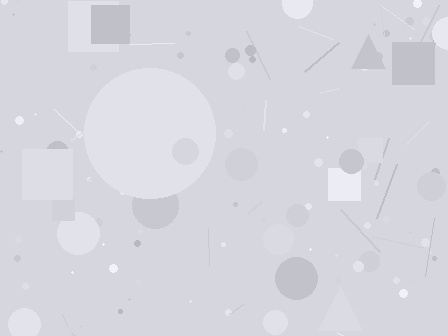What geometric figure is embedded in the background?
A circle is embedded in the background.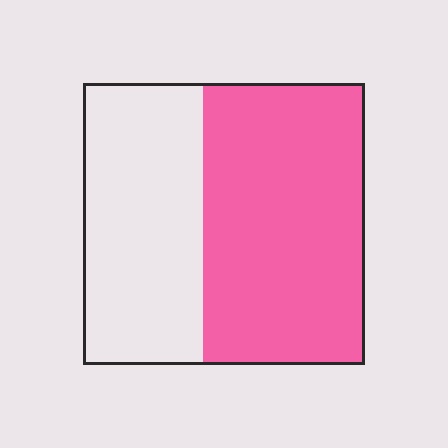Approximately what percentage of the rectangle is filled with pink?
Approximately 55%.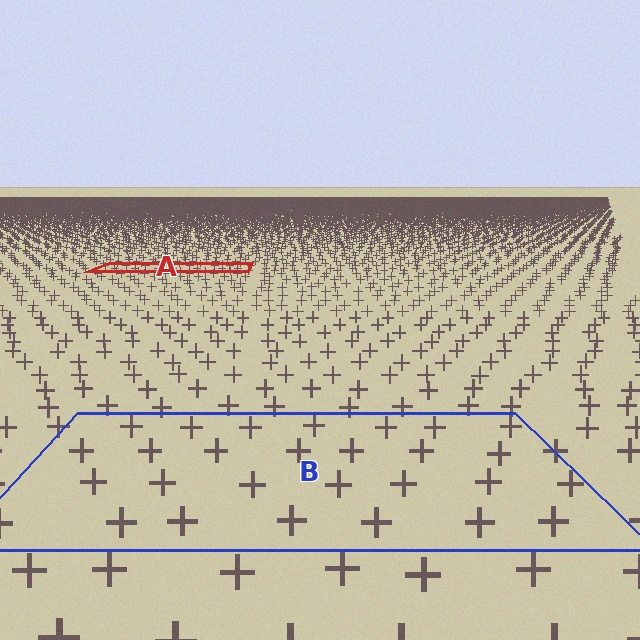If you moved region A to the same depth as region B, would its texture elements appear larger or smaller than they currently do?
They would appear larger. At a closer depth, the same texture elements are projected at a bigger on-screen size.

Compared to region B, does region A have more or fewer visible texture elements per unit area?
Region A has more texture elements per unit area — they are packed more densely because it is farther away.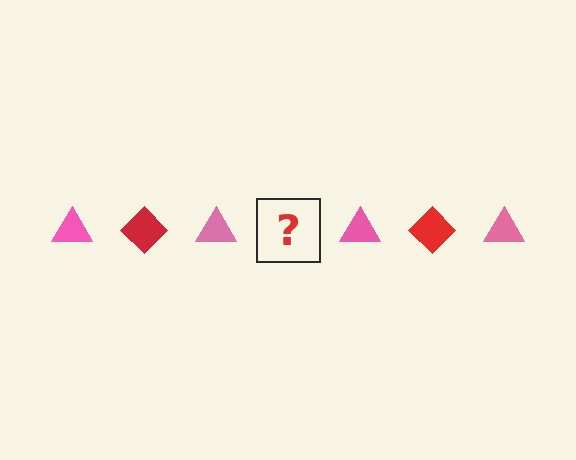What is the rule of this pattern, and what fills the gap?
The rule is that the pattern alternates between pink triangle and red diamond. The gap should be filled with a red diamond.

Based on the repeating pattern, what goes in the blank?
The blank should be a red diamond.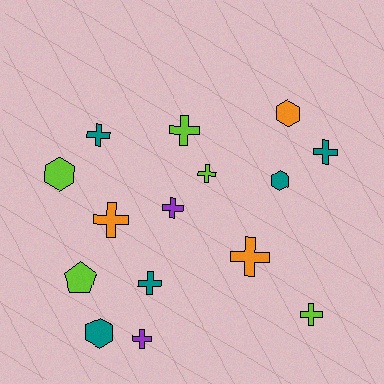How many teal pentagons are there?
There are no teal pentagons.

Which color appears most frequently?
Teal, with 5 objects.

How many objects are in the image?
There are 15 objects.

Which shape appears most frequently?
Cross, with 10 objects.